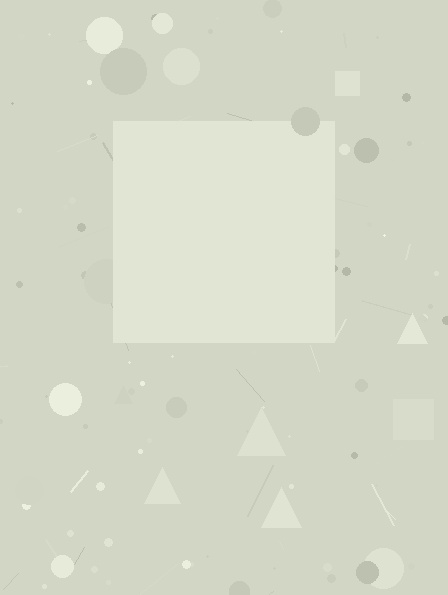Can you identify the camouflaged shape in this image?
The camouflaged shape is a square.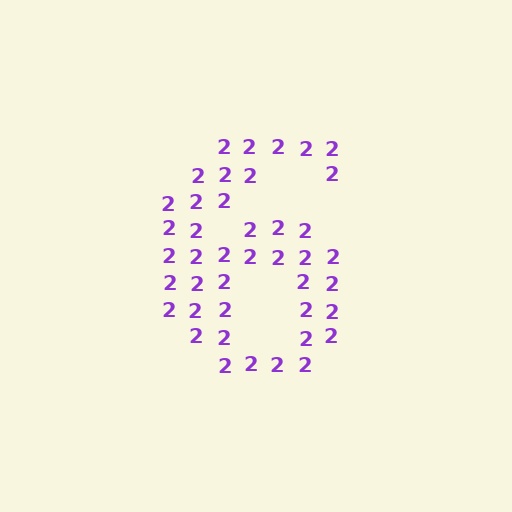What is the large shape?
The large shape is the digit 6.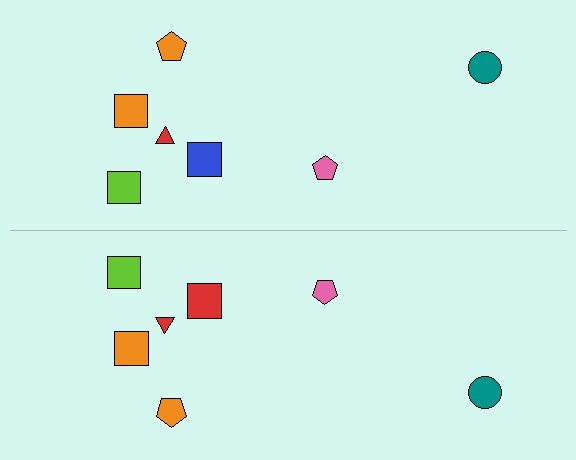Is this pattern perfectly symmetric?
No, the pattern is not perfectly symmetric. The red square on the bottom side breaks the symmetry — its mirror counterpart is blue.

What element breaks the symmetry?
The red square on the bottom side breaks the symmetry — its mirror counterpart is blue.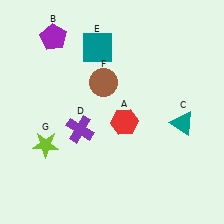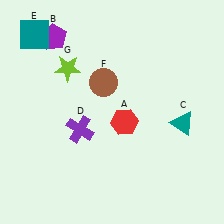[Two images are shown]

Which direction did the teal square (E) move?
The teal square (E) moved left.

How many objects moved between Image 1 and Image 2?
2 objects moved between the two images.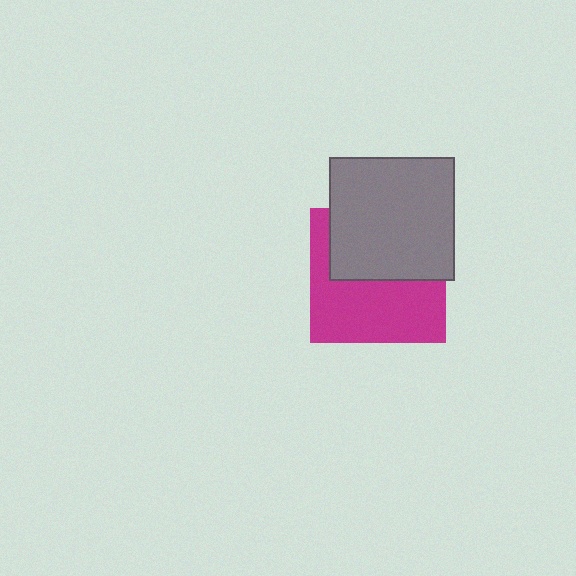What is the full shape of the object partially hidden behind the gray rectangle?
The partially hidden object is a magenta square.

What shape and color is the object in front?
The object in front is a gray rectangle.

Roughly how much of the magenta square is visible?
About half of it is visible (roughly 54%).